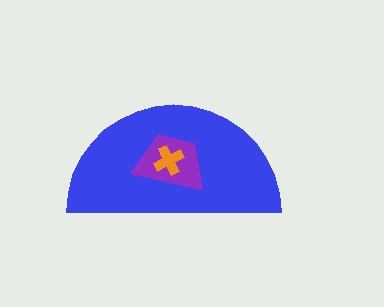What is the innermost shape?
The orange cross.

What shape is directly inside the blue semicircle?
The purple trapezoid.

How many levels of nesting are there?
3.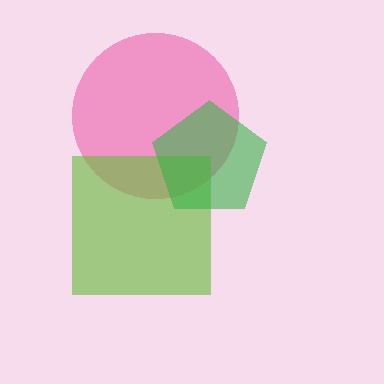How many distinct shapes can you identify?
There are 3 distinct shapes: a pink circle, a lime square, a green pentagon.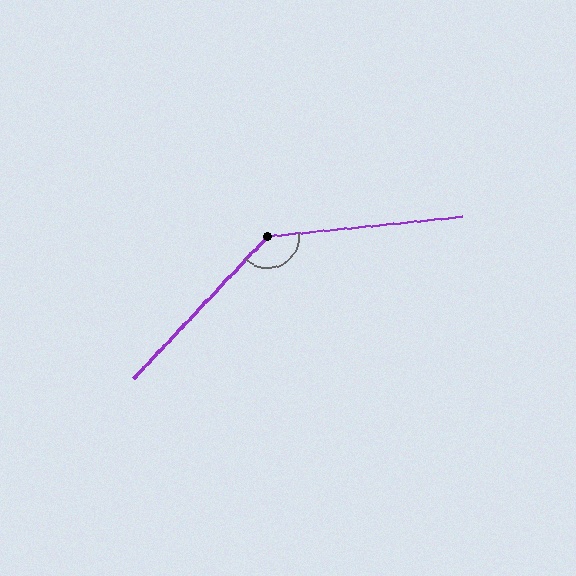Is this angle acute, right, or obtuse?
It is obtuse.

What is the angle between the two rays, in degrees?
Approximately 139 degrees.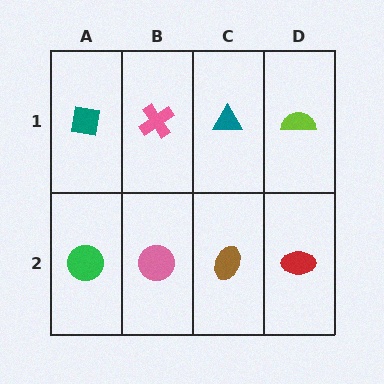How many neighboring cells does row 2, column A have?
2.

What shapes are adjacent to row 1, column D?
A red ellipse (row 2, column D), a teal triangle (row 1, column C).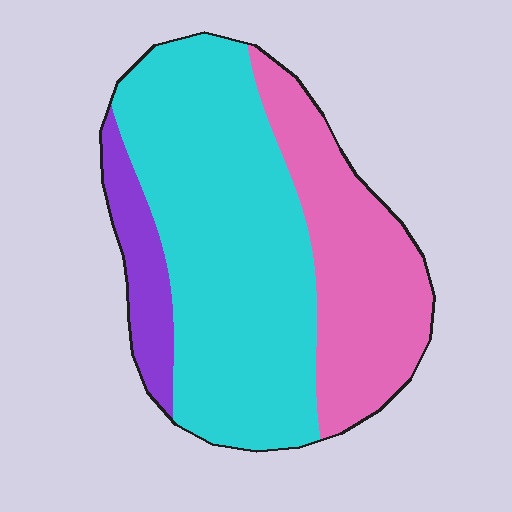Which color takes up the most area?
Cyan, at roughly 60%.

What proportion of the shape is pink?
Pink covers roughly 30% of the shape.